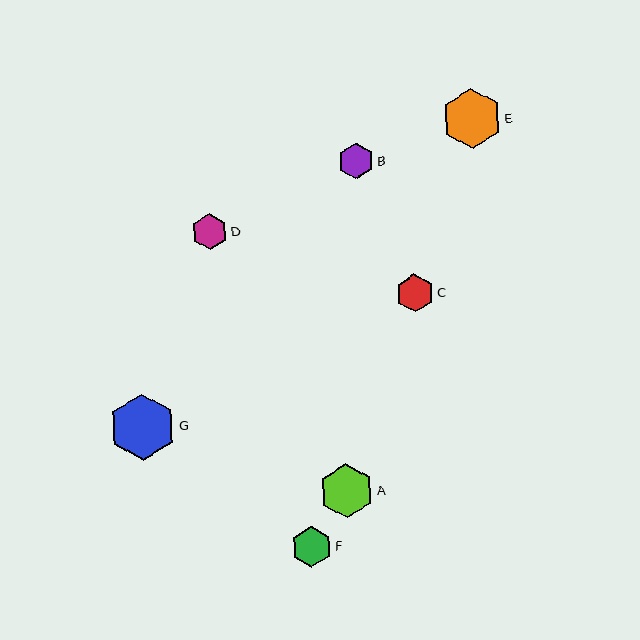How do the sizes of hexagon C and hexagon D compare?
Hexagon C and hexagon D are approximately the same size.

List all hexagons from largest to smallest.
From largest to smallest: G, E, A, F, C, B, D.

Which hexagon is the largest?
Hexagon G is the largest with a size of approximately 66 pixels.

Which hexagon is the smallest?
Hexagon D is the smallest with a size of approximately 36 pixels.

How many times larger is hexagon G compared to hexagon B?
Hexagon G is approximately 1.8 times the size of hexagon B.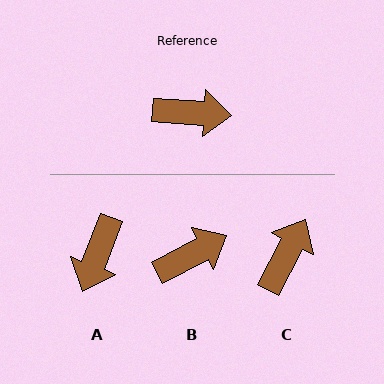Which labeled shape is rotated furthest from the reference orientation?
A, about 108 degrees away.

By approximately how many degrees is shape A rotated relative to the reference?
Approximately 108 degrees clockwise.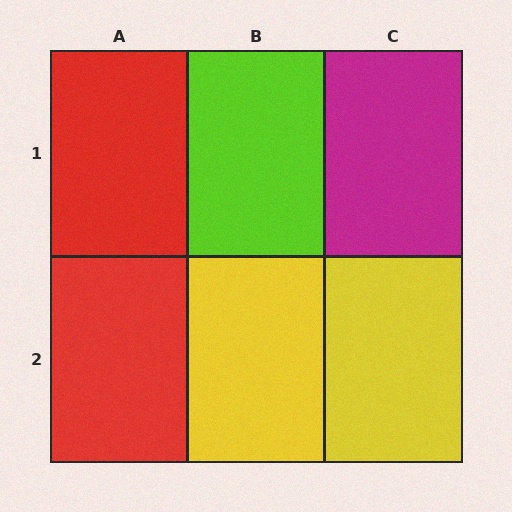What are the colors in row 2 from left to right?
Red, yellow, yellow.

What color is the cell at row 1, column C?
Magenta.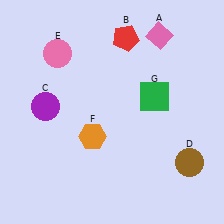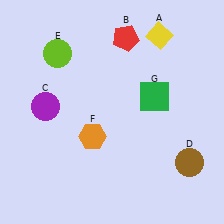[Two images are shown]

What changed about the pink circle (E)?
In Image 1, E is pink. In Image 2, it changed to lime.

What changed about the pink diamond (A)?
In Image 1, A is pink. In Image 2, it changed to yellow.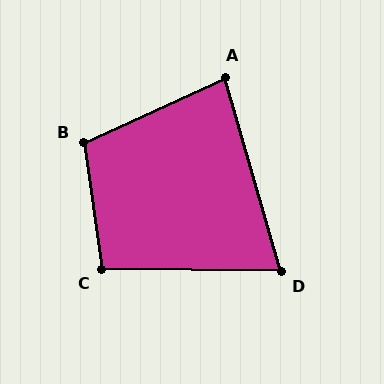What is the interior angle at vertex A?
Approximately 81 degrees (acute).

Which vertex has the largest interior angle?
B, at approximately 107 degrees.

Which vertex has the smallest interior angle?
D, at approximately 73 degrees.